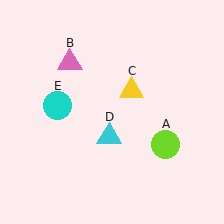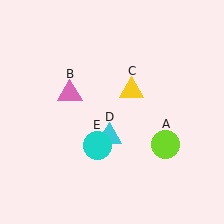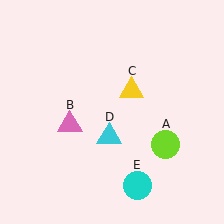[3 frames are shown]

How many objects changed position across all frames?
2 objects changed position: pink triangle (object B), cyan circle (object E).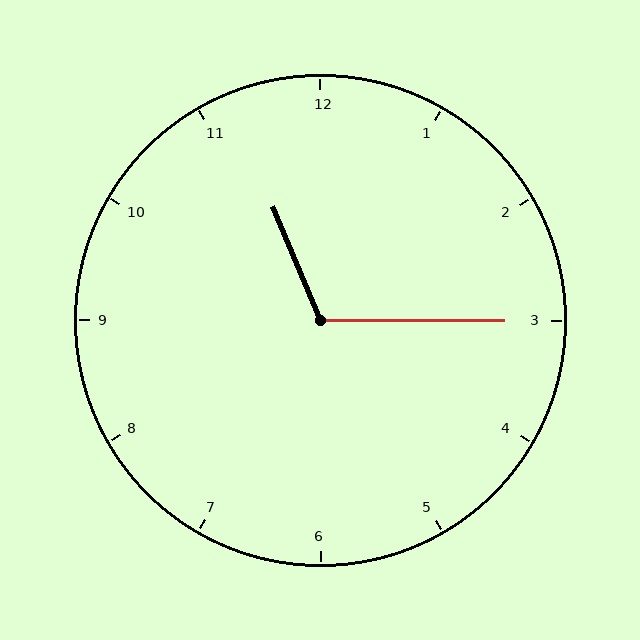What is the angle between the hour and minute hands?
Approximately 112 degrees.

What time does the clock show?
11:15.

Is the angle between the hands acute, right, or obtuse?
It is obtuse.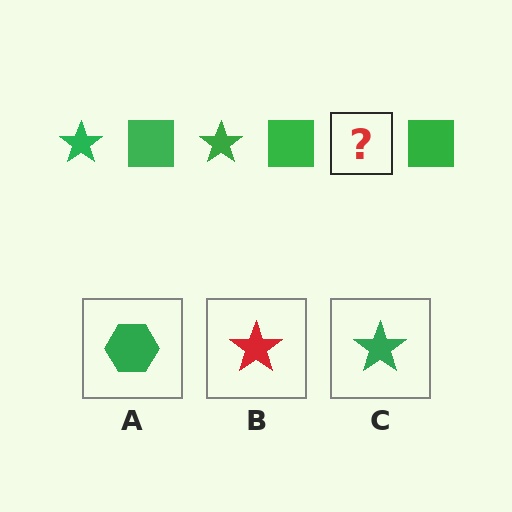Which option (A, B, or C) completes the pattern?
C.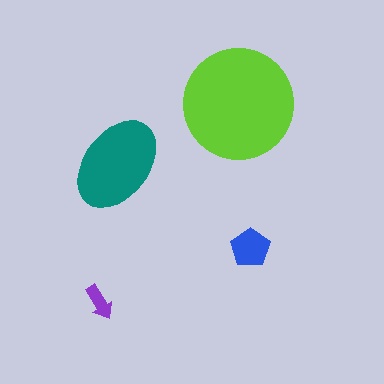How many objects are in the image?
There are 4 objects in the image.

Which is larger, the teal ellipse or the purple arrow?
The teal ellipse.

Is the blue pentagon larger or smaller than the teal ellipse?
Smaller.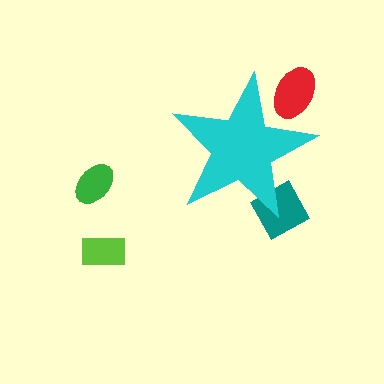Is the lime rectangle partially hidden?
No, the lime rectangle is fully visible.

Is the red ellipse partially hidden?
Yes, the red ellipse is partially hidden behind the cyan star.